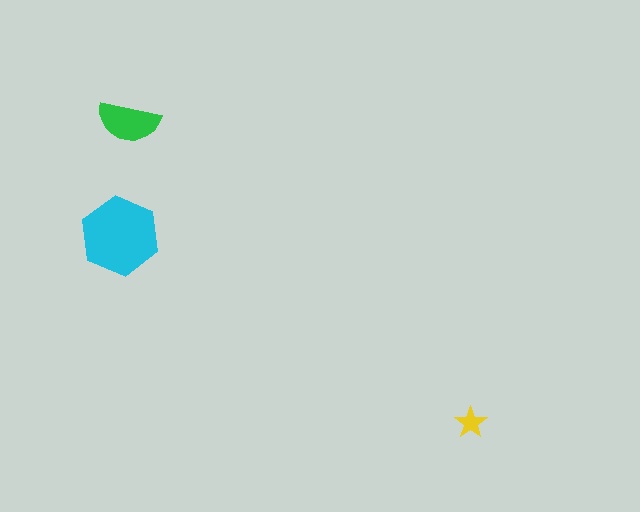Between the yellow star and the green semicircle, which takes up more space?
The green semicircle.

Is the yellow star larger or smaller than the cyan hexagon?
Smaller.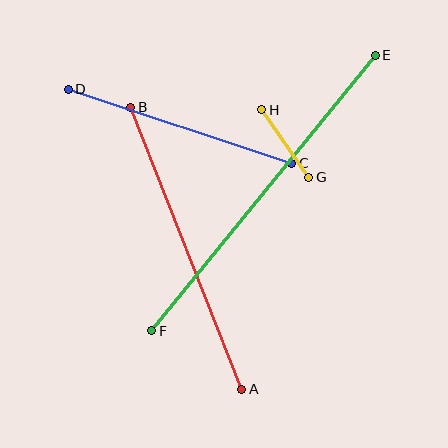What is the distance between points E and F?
The distance is approximately 355 pixels.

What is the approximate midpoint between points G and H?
The midpoint is at approximately (285, 144) pixels.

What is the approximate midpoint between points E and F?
The midpoint is at approximately (264, 193) pixels.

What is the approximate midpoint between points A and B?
The midpoint is at approximately (186, 248) pixels.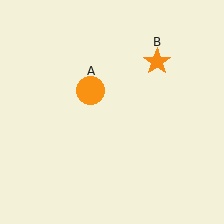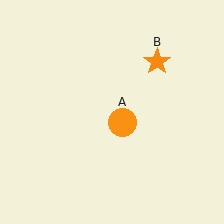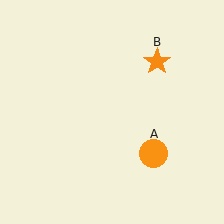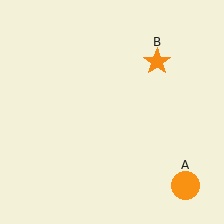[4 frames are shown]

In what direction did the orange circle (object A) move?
The orange circle (object A) moved down and to the right.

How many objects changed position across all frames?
1 object changed position: orange circle (object A).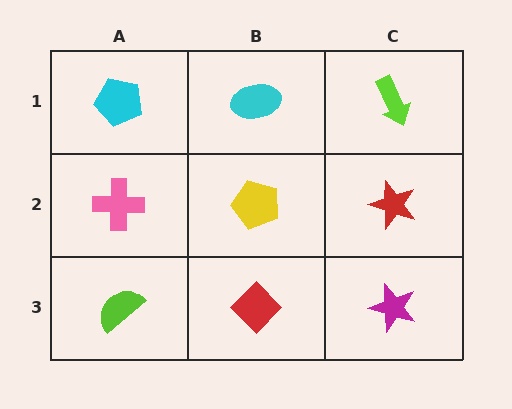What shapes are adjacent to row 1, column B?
A yellow pentagon (row 2, column B), a cyan pentagon (row 1, column A), a lime arrow (row 1, column C).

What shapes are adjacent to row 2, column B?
A cyan ellipse (row 1, column B), a red diamond (row 3, column B), a pink cross (row 2, column A), a red star (row 2, column C).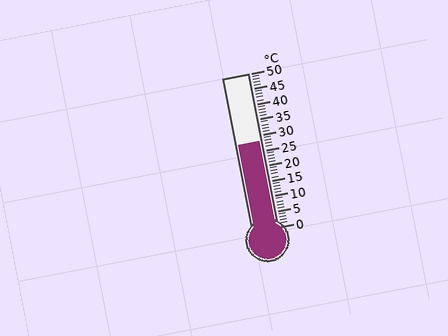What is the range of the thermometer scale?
The thermometer scale ranges from 0°C to 50°C.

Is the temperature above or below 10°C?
The temperature is above 10°C.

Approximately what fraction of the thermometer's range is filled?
The thermometer is filled to approximately 55% of its range.